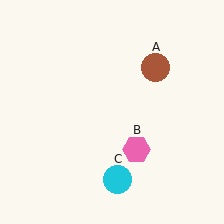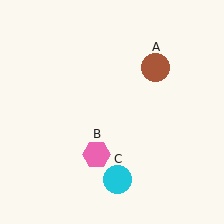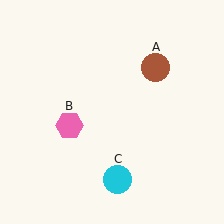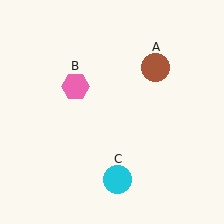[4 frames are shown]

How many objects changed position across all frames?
1 object changed position: pink hexagon (object B).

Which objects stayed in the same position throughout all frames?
Brown circle (object A) and cyan circle (object C) remained stationary.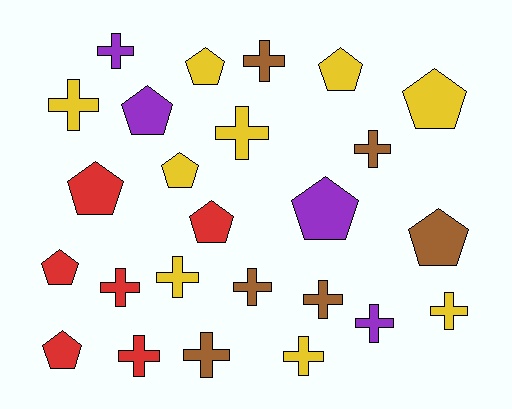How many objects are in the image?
There are 25 objects.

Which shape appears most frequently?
Cross, with 14 objects.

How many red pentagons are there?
There are 4 red pentagons.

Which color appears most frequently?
Yellow, with 9 objects.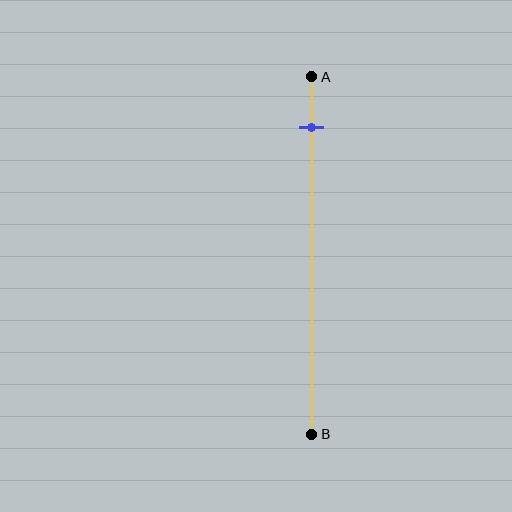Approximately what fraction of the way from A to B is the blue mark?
The blue mark is approximately 15% of the way from A to B.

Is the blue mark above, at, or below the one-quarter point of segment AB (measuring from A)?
The blue mark is above the one-quarter point of segment AB.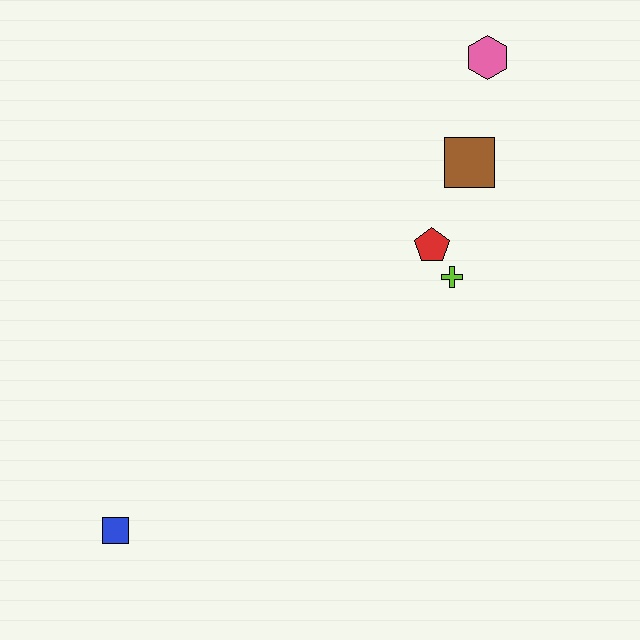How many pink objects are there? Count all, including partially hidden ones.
There is 1 pink object.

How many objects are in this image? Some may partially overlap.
There are 5 objects.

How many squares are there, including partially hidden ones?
There are 2 squares.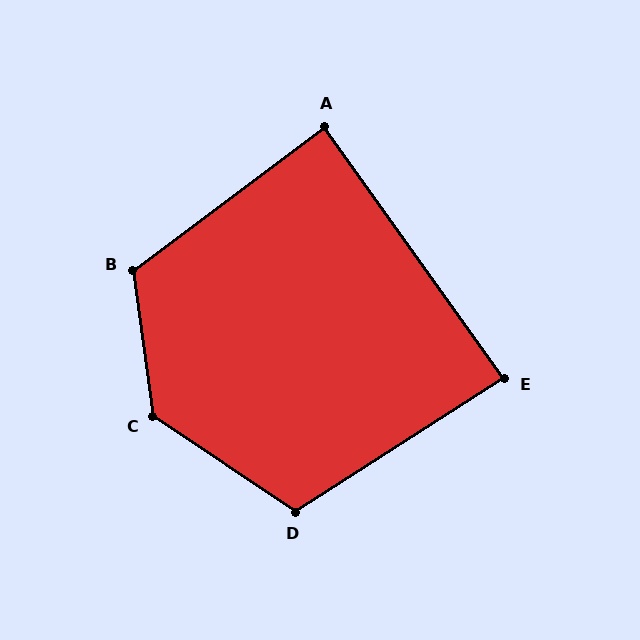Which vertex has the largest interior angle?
C, at approximately 131 degrees.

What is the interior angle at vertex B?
Approximately 119 degrees (obtuse).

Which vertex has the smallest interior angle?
E, at approximately 87 degrees.